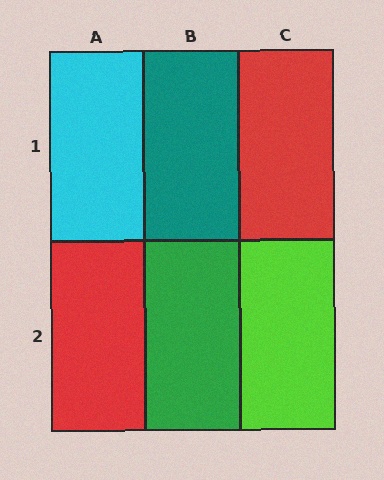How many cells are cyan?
1 cell is cyan.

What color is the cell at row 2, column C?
Lime.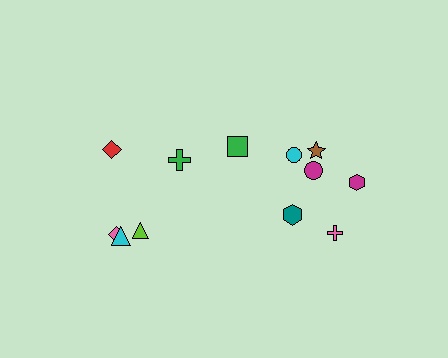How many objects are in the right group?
There are 7 objects.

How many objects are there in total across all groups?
There are 12 objects.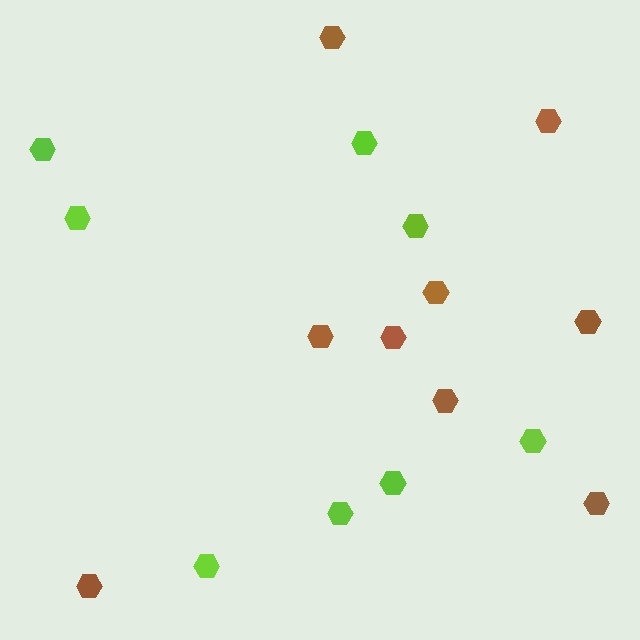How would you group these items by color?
There are 2 groups: one group of lime hexagons (8) and one group of brown hexagons (9).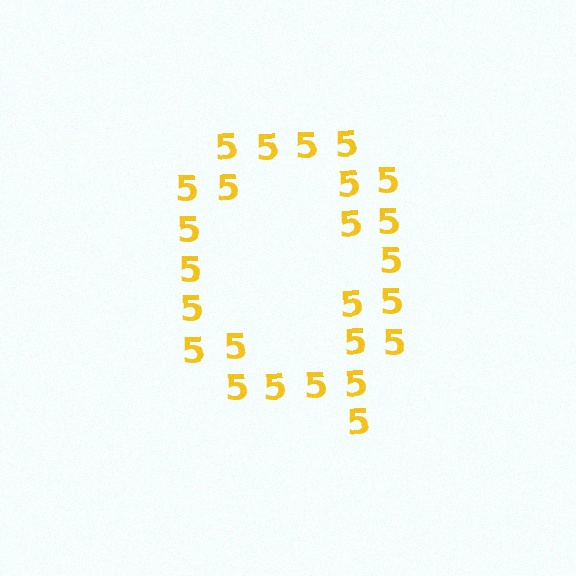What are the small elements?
The small elements are digit 5's.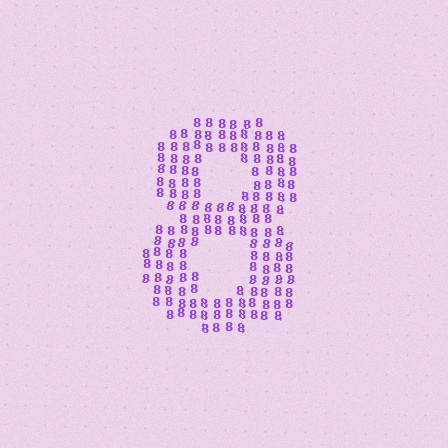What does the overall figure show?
The overall figure shows the digit 8.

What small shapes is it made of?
It is made of small digit 8's.